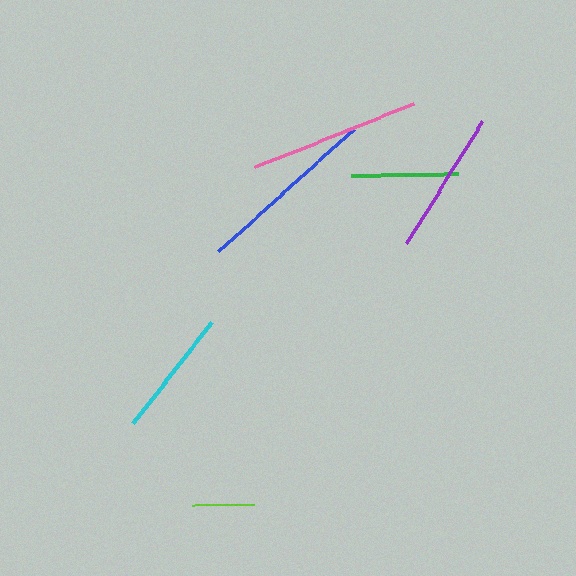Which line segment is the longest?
The blue line is the longest at approximately 182 pixels.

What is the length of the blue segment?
The blue segment is approximately 182 pixels long.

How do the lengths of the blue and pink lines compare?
The blue and pink lines are approximately the same length.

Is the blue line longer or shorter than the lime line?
The blue line is longer than the lime line.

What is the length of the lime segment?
The lime segment is approximately 62 pixels long.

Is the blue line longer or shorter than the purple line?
The blue line is longer than the purple line.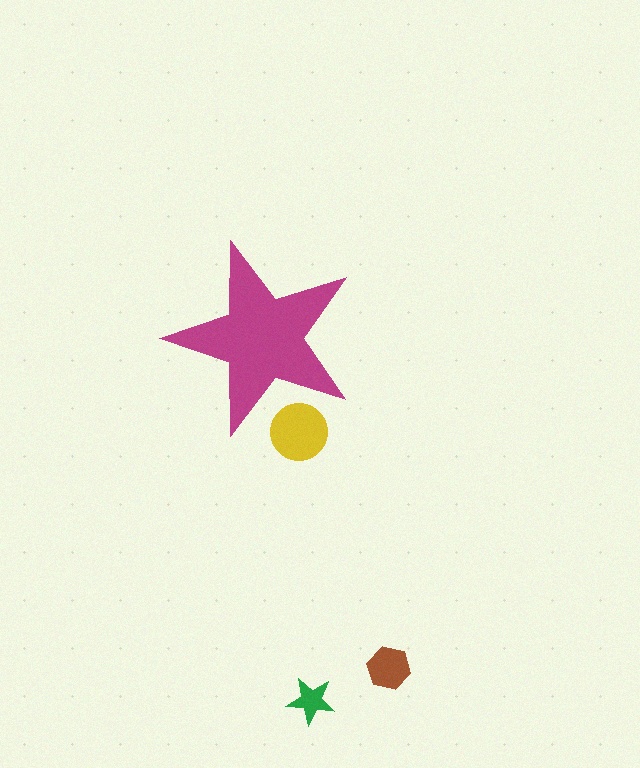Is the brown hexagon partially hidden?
No, the brown hexagon is fully visible.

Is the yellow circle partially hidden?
Yes, the yellow circle is partially hidden behind the magenta star.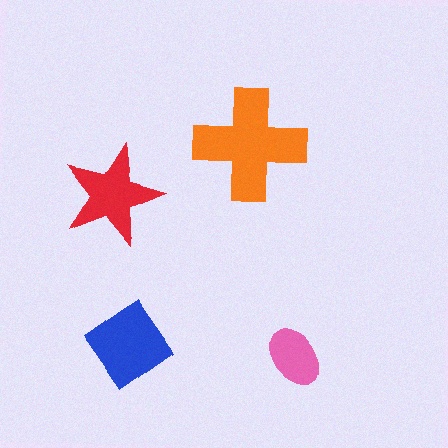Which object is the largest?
The orange cross.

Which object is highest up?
The orange cross is topmost.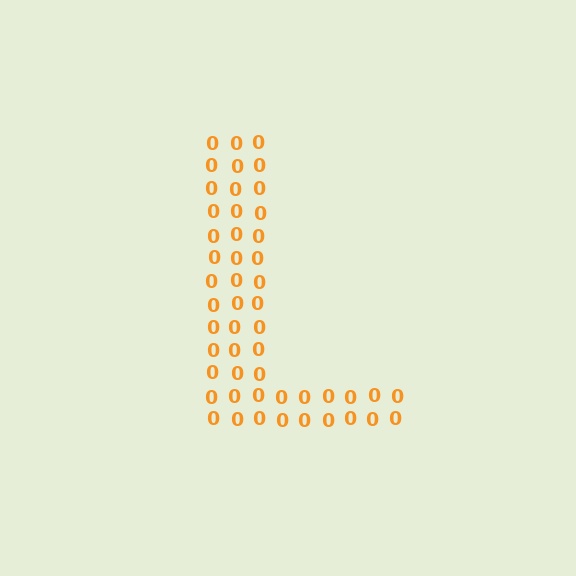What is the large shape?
The large shape is the letter L.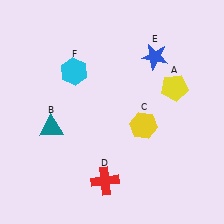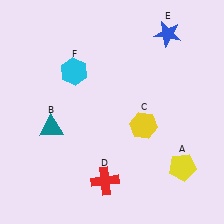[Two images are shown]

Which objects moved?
The objects that moved are: the yellow pentagon (A), the blue star (E).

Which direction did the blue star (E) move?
The blue star (E) moved up.